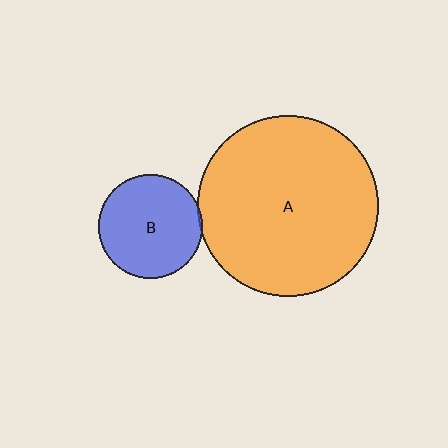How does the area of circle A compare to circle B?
Approximately 3.0 times.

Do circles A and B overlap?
Yes.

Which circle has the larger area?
Circle A (orange).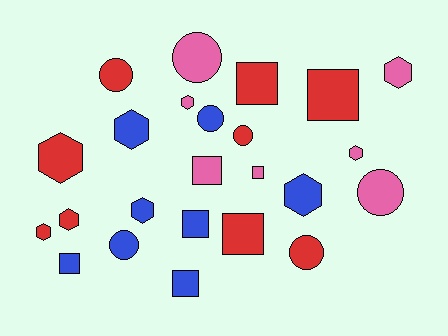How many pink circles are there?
There are 2 pink circles.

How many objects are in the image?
There are 24 objects.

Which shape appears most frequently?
Hexagon, with 9 objects.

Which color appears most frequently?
Red, with 9 objects.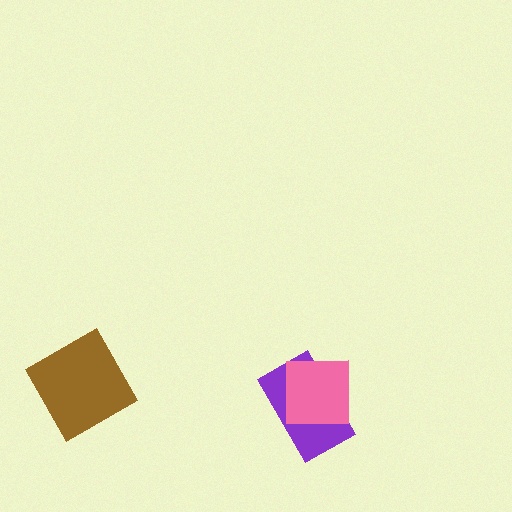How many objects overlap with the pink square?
1 object overlaps with the pink square.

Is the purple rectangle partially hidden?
Yes, it is partially covered by another shape.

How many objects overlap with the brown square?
0 objects overlap with the brown square.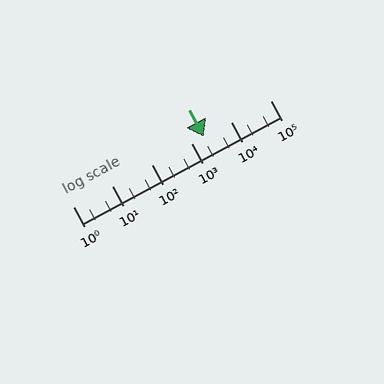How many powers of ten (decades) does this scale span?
The scale spans 5 decades, from 1 to 100000.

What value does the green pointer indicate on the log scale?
The pointer indicates approximately 2100.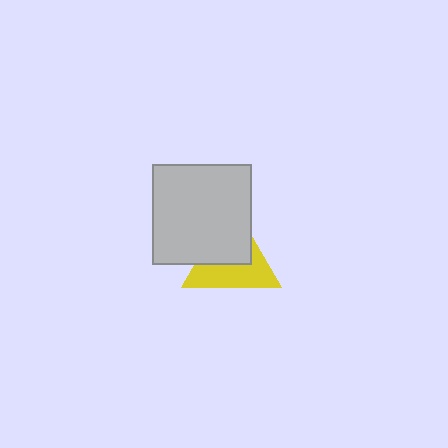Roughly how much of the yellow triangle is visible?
About half of it is visible (roughly 50%).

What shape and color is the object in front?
The object in front is a light gray rectangle.